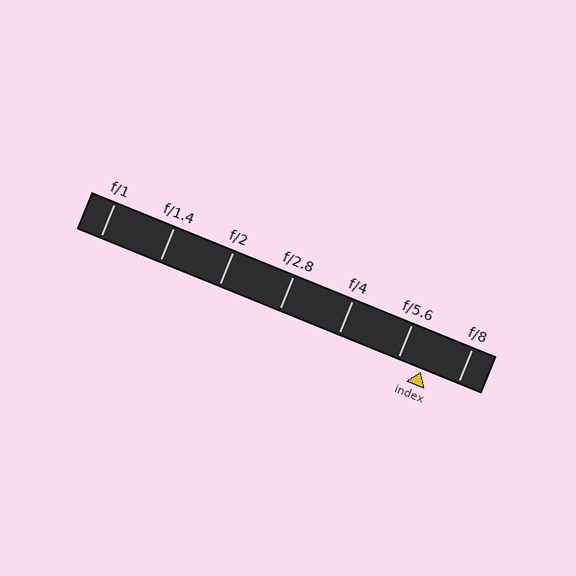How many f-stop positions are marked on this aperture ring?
There are 7 f-stop positions marked.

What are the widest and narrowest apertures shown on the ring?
The widest aperture shown is f/1 and the narrowest is f/8.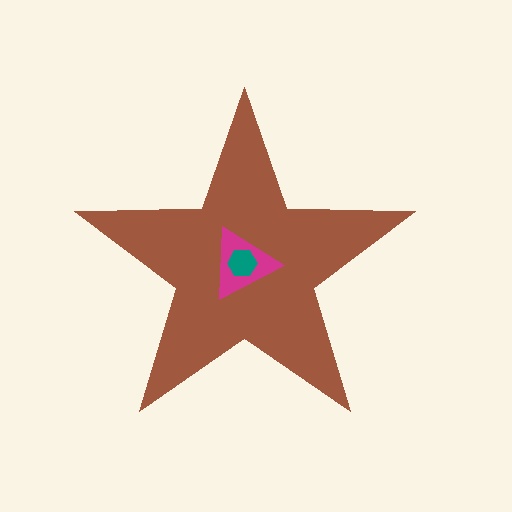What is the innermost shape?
The teal hexagon.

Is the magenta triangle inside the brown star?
Yes.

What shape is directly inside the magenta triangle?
The teal hexagon.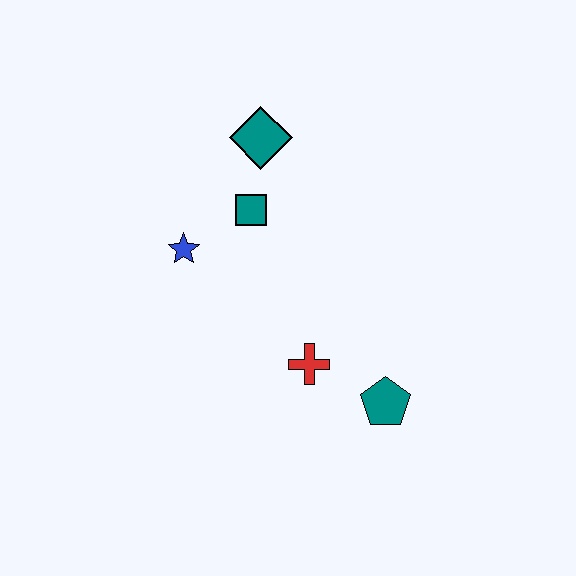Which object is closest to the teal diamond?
The teal square is closest to the teal diamond.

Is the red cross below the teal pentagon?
No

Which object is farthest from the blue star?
The teal pentagon is farthest from the blue star.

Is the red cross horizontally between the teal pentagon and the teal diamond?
Yes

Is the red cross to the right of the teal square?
Yes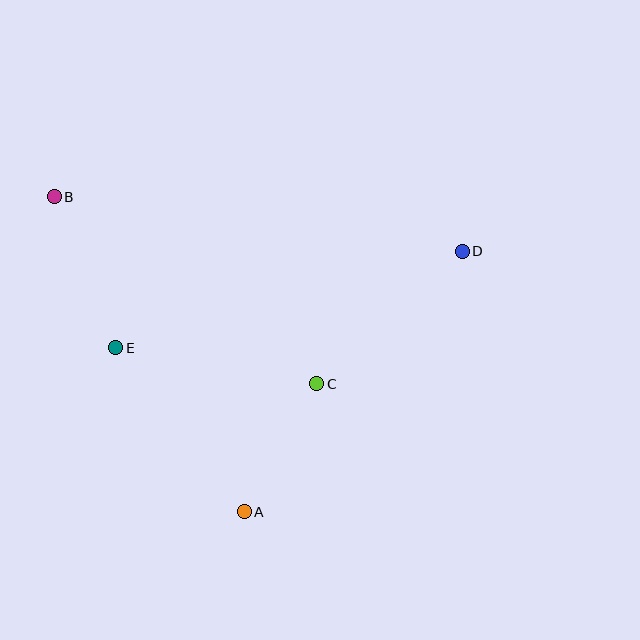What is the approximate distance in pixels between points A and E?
The distance between A and E is approximately 208 pixels.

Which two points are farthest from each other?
Points B and D are farthest from each other.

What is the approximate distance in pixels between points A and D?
The distance between A and D is approximately 340 pixels.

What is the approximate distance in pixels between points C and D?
The distance between C and D is approximately 197 pixels.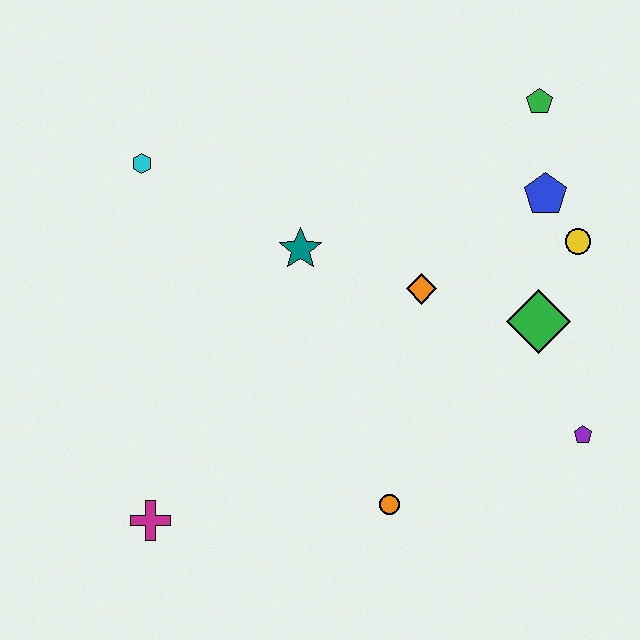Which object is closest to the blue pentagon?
The yellow circle is closest to the blue pentagon.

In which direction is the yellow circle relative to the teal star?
The yellow circle is to the right of the teal star.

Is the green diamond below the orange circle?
No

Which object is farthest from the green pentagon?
The magenta cross is farthest from the green pentagon.